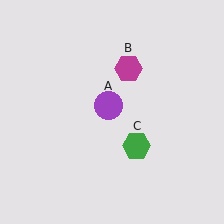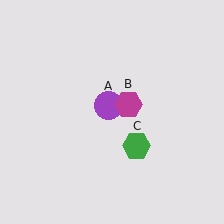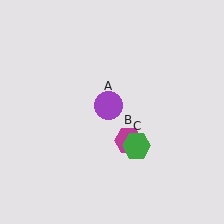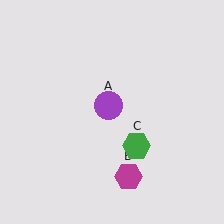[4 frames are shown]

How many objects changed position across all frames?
1 object changed position: magenta hexagon (object B).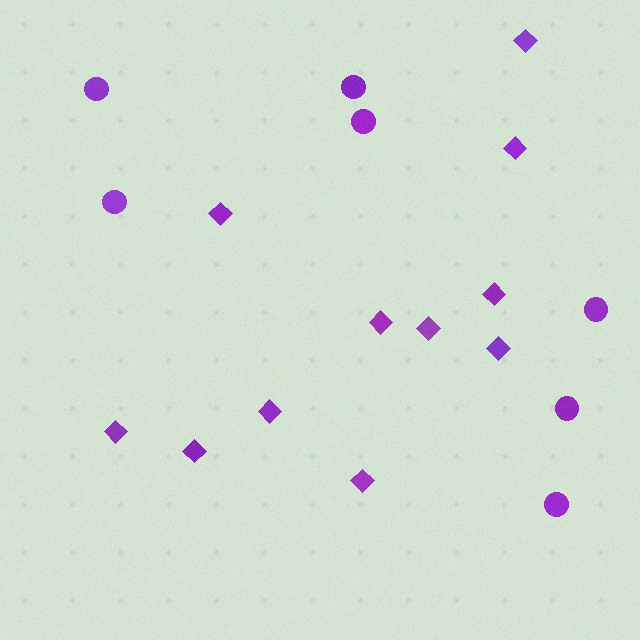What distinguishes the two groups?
There are 2 groups: one group of circles (7) and one group of diamonds (11).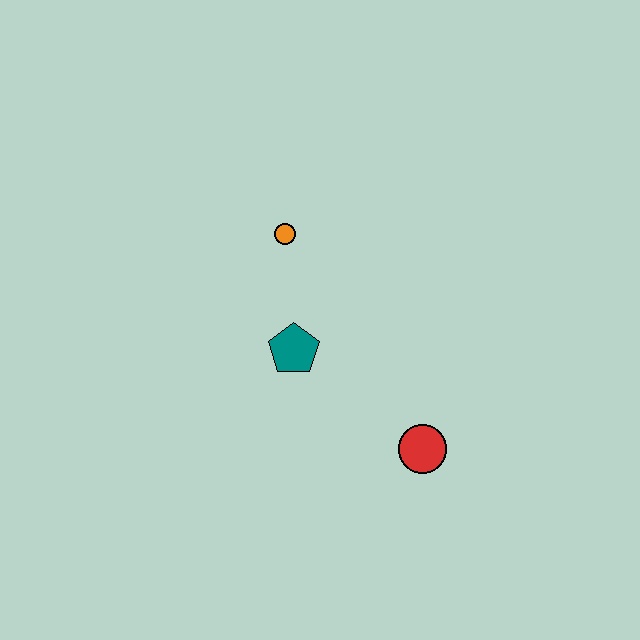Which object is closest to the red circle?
The teal pentagon is closest to the red circle.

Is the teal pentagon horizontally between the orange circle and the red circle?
Yes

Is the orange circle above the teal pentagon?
Yes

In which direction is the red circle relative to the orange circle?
The red circle is below the orange circle.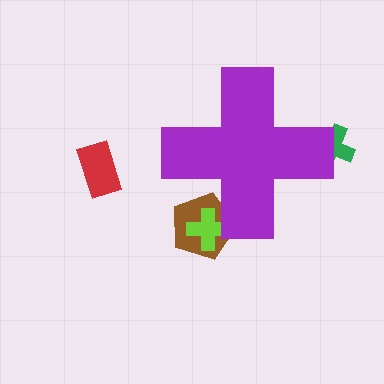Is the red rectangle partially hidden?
No, the red rectangle is fully visible.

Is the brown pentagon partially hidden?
Yes, the brown pentagon is partially hidden behind the purple cross.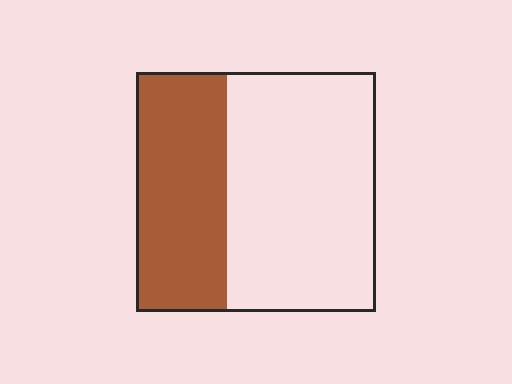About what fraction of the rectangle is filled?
About three eighths (3/8).